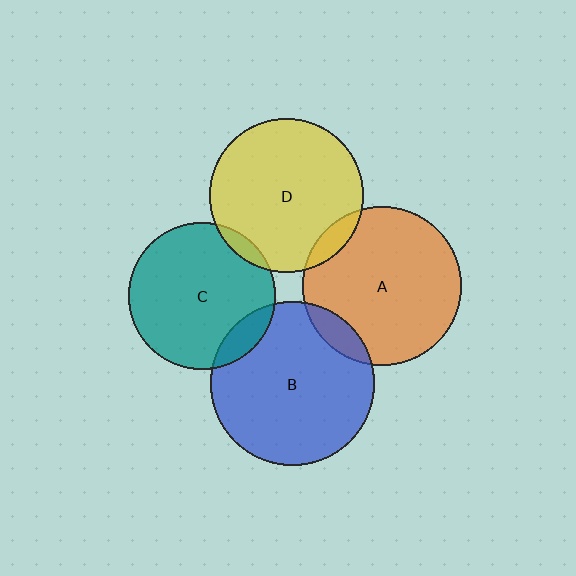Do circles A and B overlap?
Yes.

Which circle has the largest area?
Circle B (blue).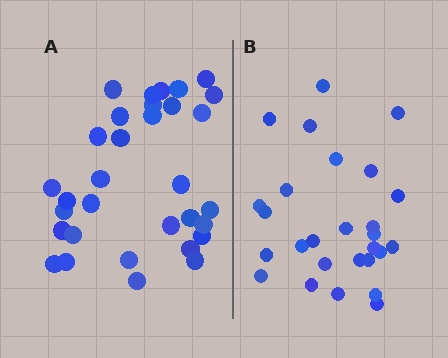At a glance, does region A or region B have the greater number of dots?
Region A (the left region) has more dots.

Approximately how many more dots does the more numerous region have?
Region A has about 5 more dots than region B.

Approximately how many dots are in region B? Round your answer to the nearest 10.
About 30 dots. (The exact count is 27, which rounds to 30.)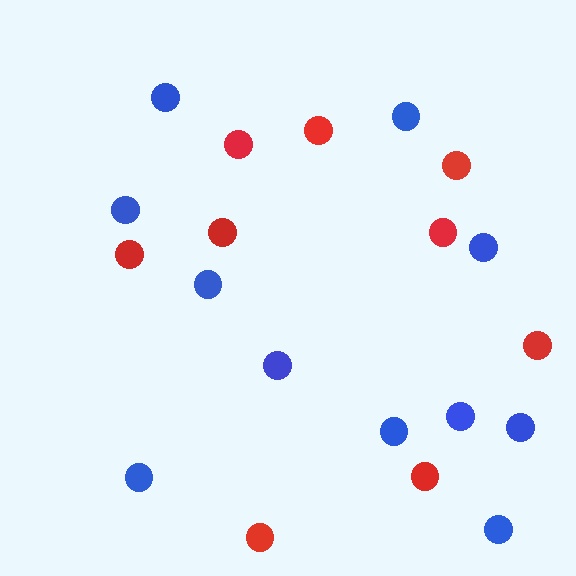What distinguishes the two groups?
There are 2 groups: one group of red circles (9) and one group of blue circles (11).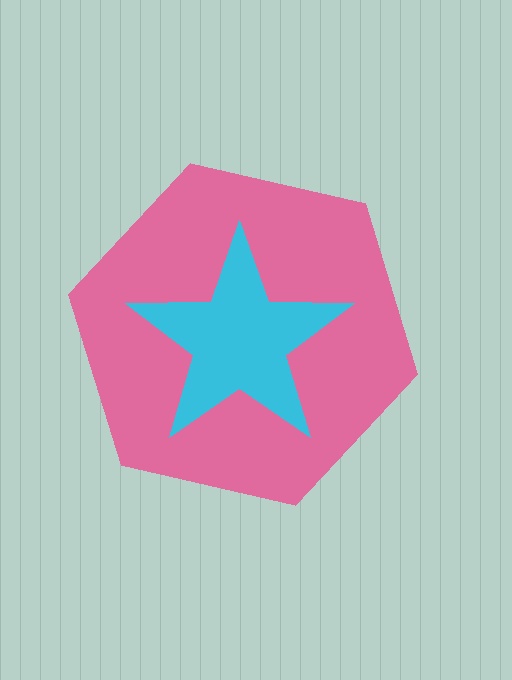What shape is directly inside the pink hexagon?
The cyan star.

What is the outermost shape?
The pink hexagon.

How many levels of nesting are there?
2.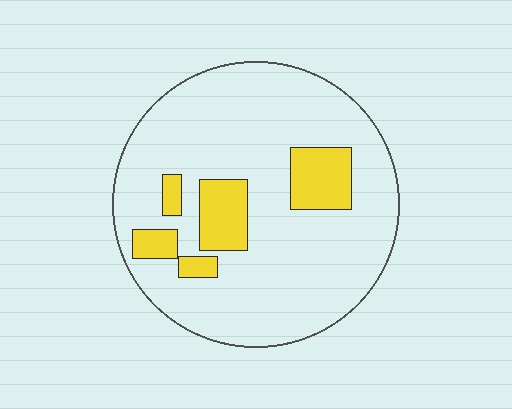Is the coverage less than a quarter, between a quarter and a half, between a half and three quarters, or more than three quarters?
Less than a quarter.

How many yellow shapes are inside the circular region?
5.